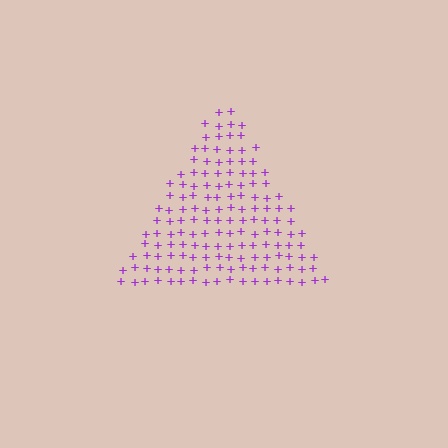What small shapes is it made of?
It is made of small plus signs.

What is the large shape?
The large shape is a triangle.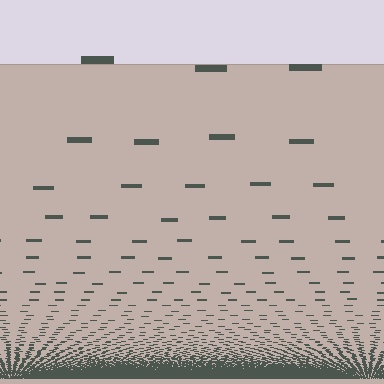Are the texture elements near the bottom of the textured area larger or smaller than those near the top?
Smaller. The gradient is inverted — elements near the bottom are smaller and denser.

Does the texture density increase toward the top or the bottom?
Density increases toward the bottom.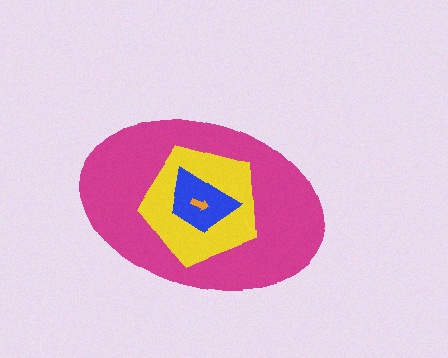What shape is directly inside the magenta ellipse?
The yellow pentagon.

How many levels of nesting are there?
4.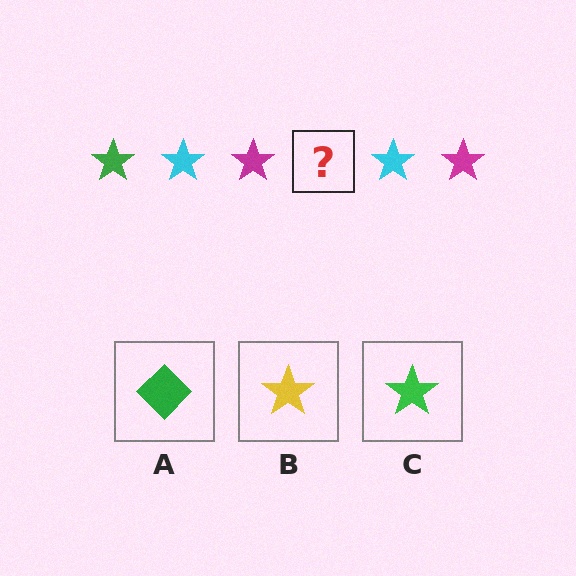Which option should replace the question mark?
Option C.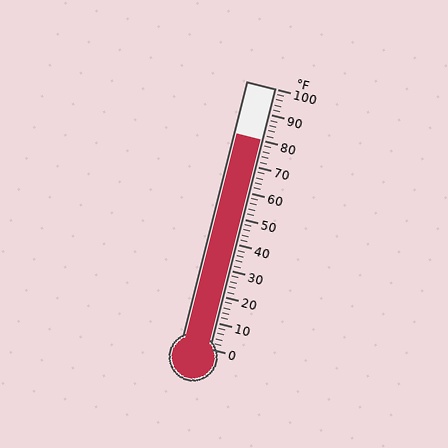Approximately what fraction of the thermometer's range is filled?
The thermometer is filled to approximately 80% of its range.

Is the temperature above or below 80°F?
The temperature is at 80°F.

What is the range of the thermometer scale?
The thermometer scale ranges from 0°F to 100°F.